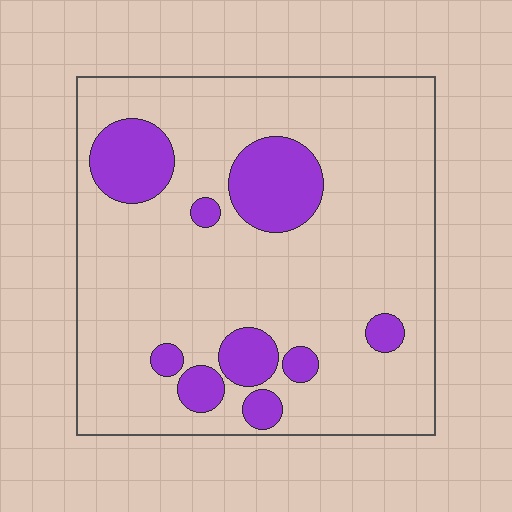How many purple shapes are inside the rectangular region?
9.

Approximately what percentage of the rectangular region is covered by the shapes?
Approximately 20%.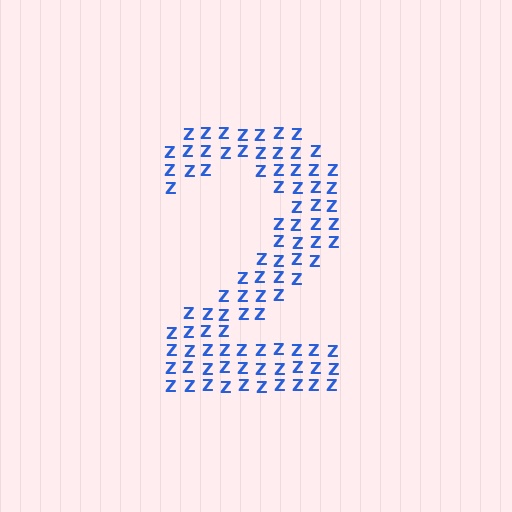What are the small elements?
The small elements are letter Z's.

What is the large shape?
The large shape is the digit 2.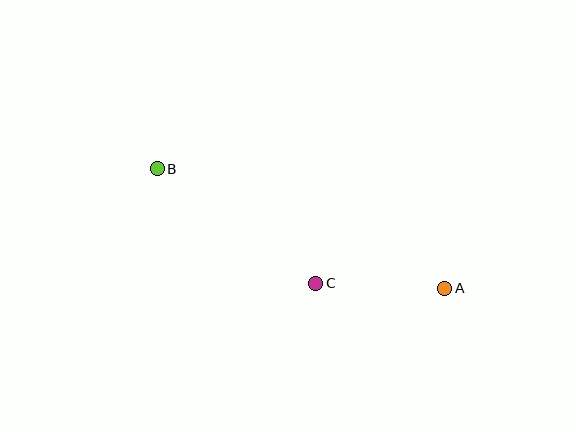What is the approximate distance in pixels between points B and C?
The distance between B and C is approximately 196 pixels.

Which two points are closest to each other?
Points A and C are closest to each other.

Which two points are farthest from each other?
Points A and B are farthest from each other.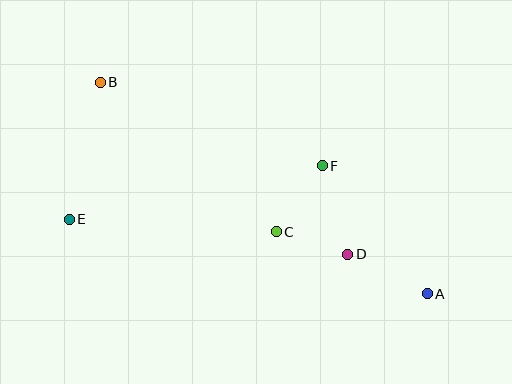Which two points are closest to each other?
Points C and D are closest to each other.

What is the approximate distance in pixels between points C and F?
The distance between C and F is approximately 81 pixels.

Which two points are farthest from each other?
Points A and B are farthest from each other.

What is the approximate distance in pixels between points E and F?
The distance between E and F is approximately 259 pixels.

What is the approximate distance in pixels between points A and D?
The distance between A and D is approximately 89 pixels.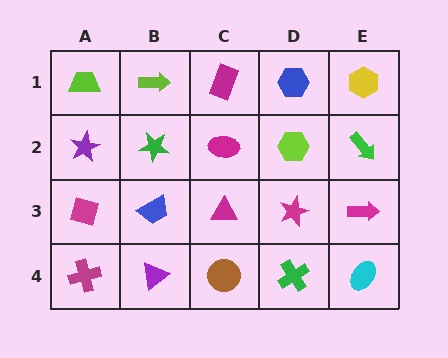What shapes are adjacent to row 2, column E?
A yellow hexagon (row 1, column E), a magenta arrow (row 3, column E), a lime hexagon (row 2, column D).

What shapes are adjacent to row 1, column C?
A magenta ellipse (row 2, column C), a lime arrow (row 1, column B), a blue hexagon (row 1, column D).